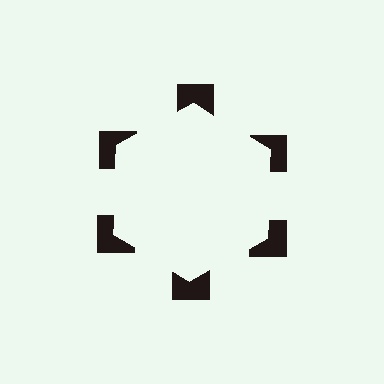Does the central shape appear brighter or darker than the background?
It typically appears slightly brighter than the background, even though no actual brightness change is drawn.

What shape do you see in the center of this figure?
An illusory hexagon — its edges are inferred from the aligned wedge cuts in the notched squares, not physically drawn.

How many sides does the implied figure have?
6 sides.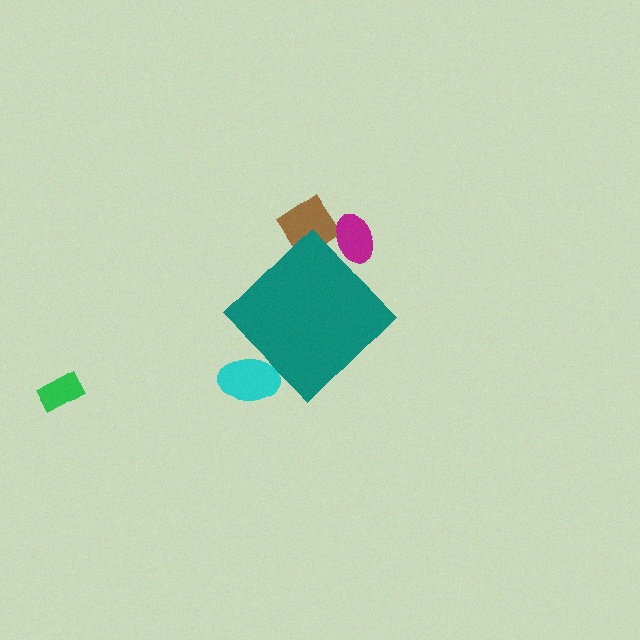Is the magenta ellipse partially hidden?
Yes, the magenta ellipse is partially hidden behind the teal diamond.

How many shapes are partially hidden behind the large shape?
3 shapes are partially hidden.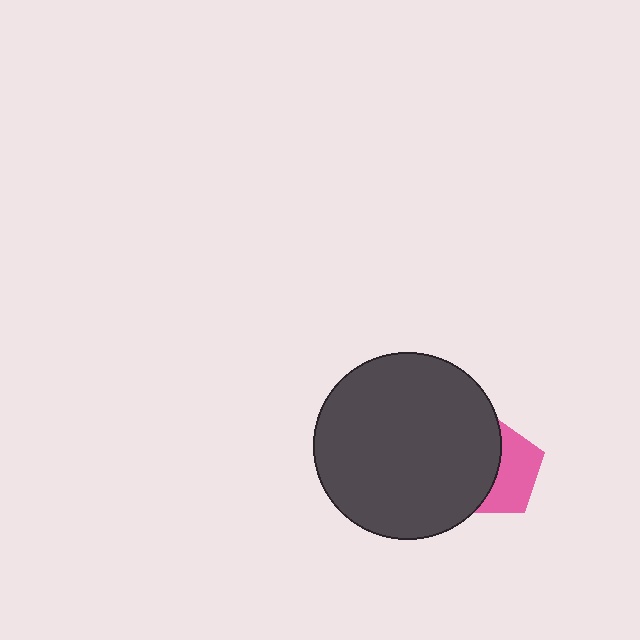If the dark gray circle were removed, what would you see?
You would see the complete pink pentagon.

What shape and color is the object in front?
The object in front is a dark gray circle.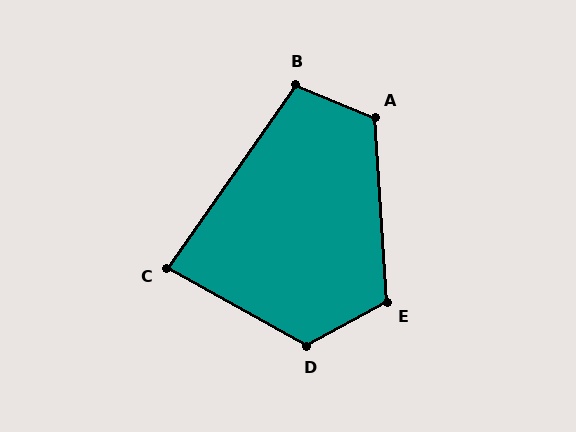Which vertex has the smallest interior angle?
C, at approximately 84 degrees.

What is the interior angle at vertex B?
Approximately 103 degrees (obtuse).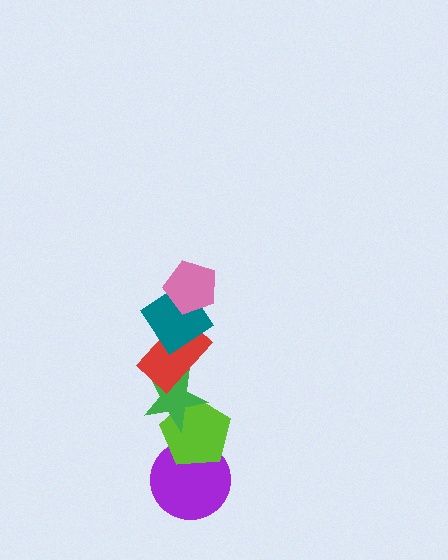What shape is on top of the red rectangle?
The teal diamond is on top of the red rectangle.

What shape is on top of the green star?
The red rectangle is on top of the green star.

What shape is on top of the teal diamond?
The pink pentagon is on top of the teal diamond.